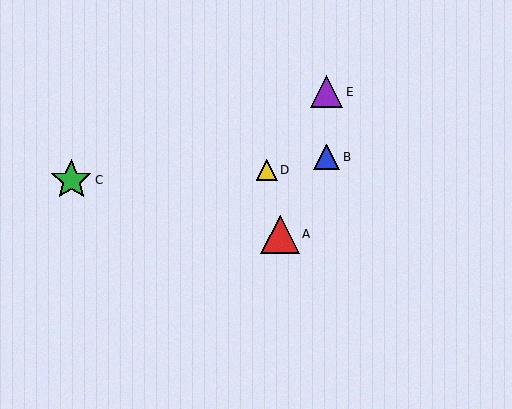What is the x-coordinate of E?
Object E is at x≈327.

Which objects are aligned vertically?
Objects B, E are aligned vertically.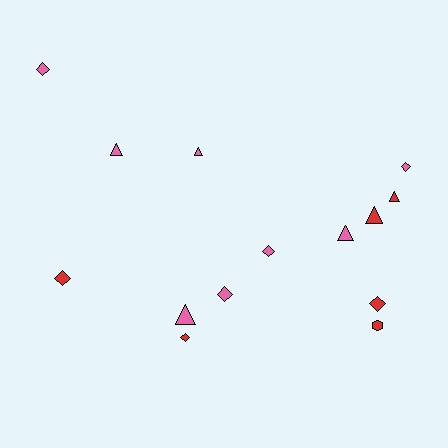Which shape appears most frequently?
Diamond, with 7 objects.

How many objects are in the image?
There are 14 objects.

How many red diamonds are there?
There are 3 red diamonds.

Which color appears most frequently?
Pink, with 8 objects.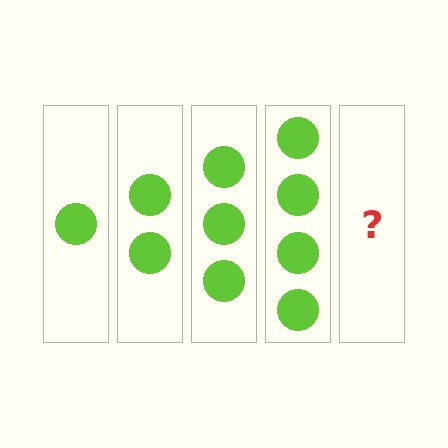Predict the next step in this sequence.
The next step is 5 circles.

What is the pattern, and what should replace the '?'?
The pattern is that each step adds one more circle. The '?' should be 5 circles.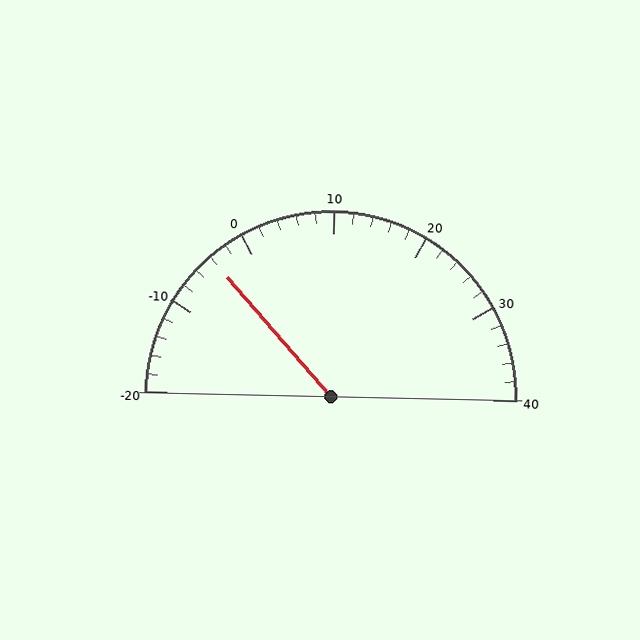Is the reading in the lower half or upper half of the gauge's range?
The reading is in the lower half of the range (-20 to 40).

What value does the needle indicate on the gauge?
The needle indicates approximately -4.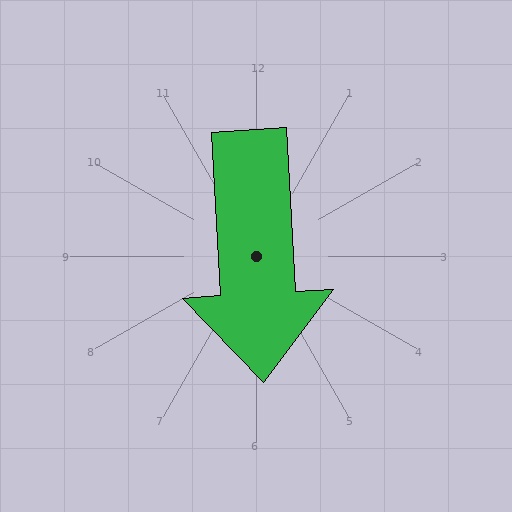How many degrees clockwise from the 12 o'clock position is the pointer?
Approximately 177 degrees.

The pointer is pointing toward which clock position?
Roughly 6 o'clock.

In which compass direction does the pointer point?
South.